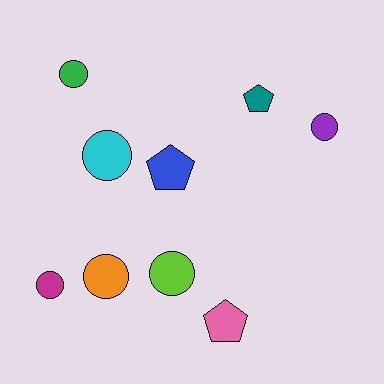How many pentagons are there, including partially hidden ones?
There are 3 pentagons.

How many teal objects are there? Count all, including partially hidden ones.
There is 1 teal object.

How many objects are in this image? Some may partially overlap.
There are 9 objects.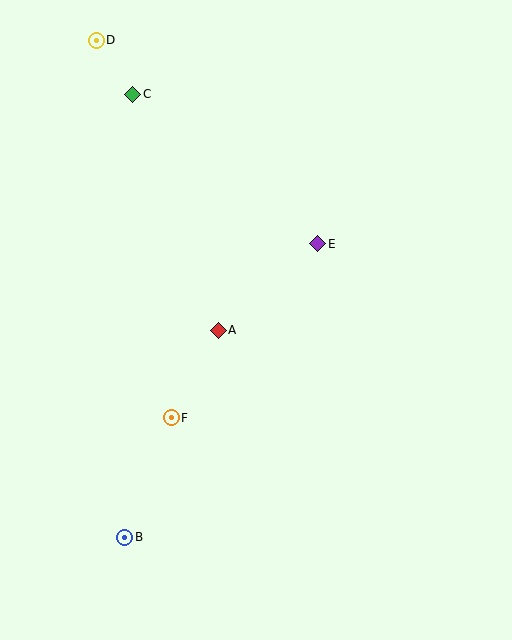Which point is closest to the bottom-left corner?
Point B is closest to the bottom-left corner.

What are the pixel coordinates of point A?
Point A is at (218, 330).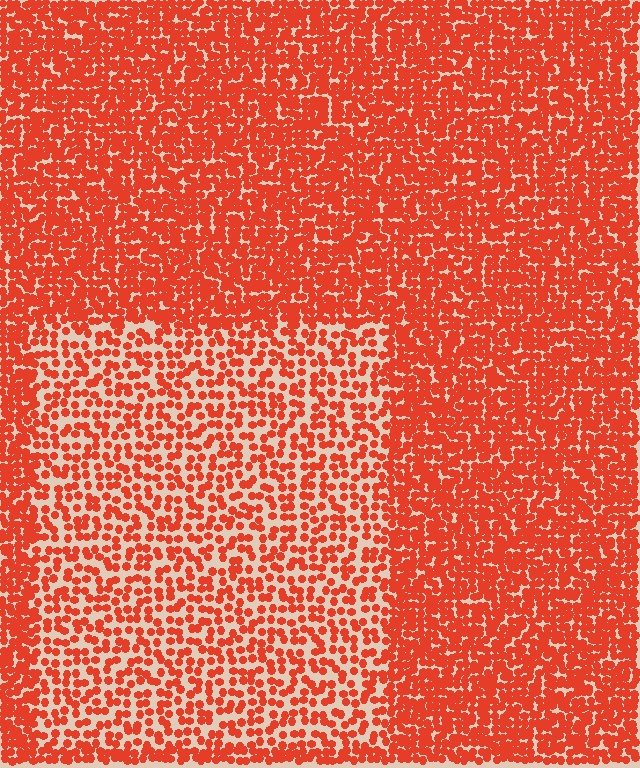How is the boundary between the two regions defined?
The boundary is defined by a change in element density (approximately 2.0x ratio). All elements are the same color, size, and shape.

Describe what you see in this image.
The image contains small red elements arranged at two different densities. A rectangle-shaped region is visible where the elements are less densely packed than the surrounding area.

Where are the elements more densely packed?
The elements are more densely packed outside the rectangle boundary.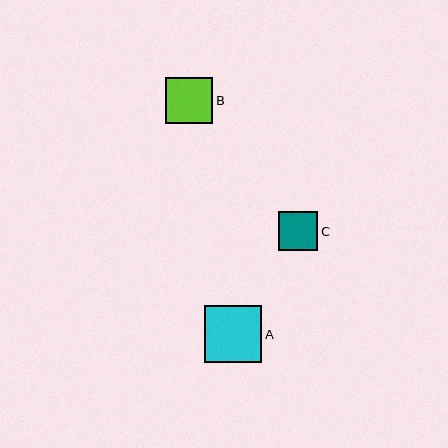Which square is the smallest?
Square C is the smallest with a size of approximately 39 pixels.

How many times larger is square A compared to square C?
Square A is approximately 1.5 times the size of square C.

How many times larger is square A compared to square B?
Square A is approximately 1.2 times the size of square B.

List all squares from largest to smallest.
From largest to smallest: A, B, C.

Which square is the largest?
Square A is the largest with a size of approximately 57 pixels.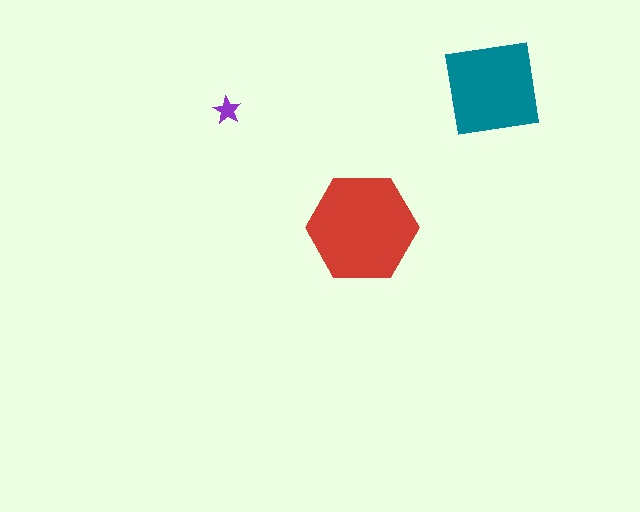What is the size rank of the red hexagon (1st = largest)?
1st.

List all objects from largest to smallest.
The red hexagon, the teal square, the purple star.